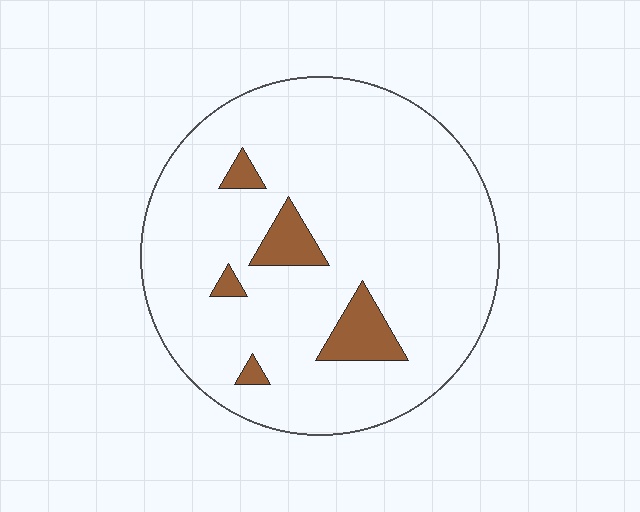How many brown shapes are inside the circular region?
5.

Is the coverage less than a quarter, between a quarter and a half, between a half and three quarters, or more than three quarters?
Less than a quarter.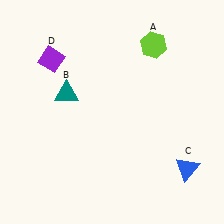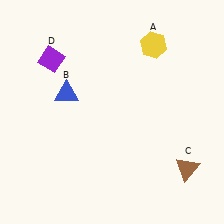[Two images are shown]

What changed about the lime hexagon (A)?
In Image 1, A is lime. In Image 2, it changed to yellow.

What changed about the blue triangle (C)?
In Image 1, C is blue. In Image 2, it changed to brown.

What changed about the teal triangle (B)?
In Image 1, B is teal. In Image 2, it changed to blue.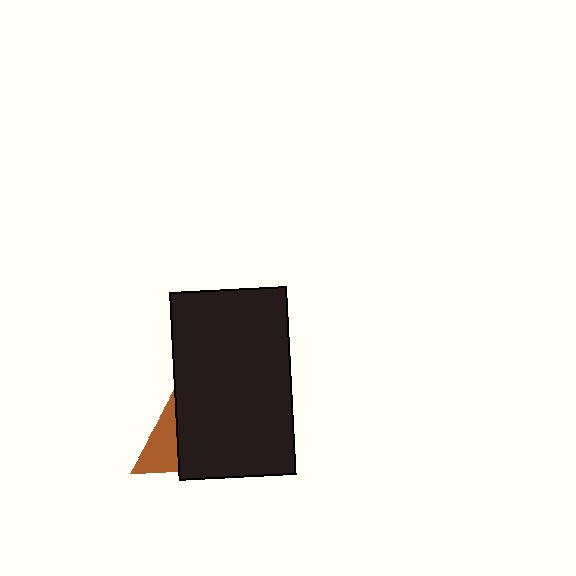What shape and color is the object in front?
The object in front is a black rectangle.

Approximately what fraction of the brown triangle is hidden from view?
Roughly 49% of the brown triangle is hidden behind the black rectangle.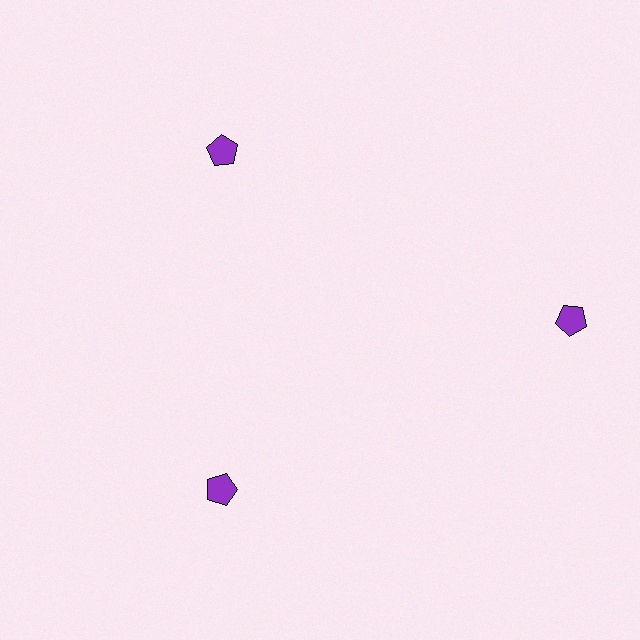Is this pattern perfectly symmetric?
No. The 3 purple pentagons are arranged in a ring, but one element near the 3 o'clock position is pushed outward from the center, breaking the 3-fold rotational symmetry.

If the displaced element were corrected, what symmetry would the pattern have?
It would have 3-fold rotational symmetry — the pattern would map onto itself every 120 degrees.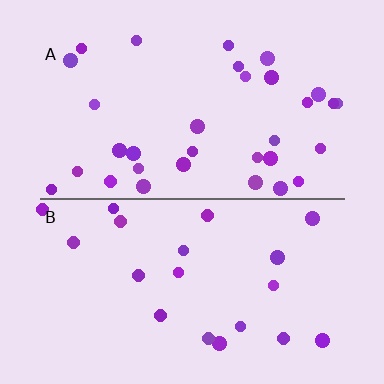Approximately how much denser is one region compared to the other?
Approximately 1.6× — region A over region B.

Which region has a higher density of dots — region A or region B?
A (the top).